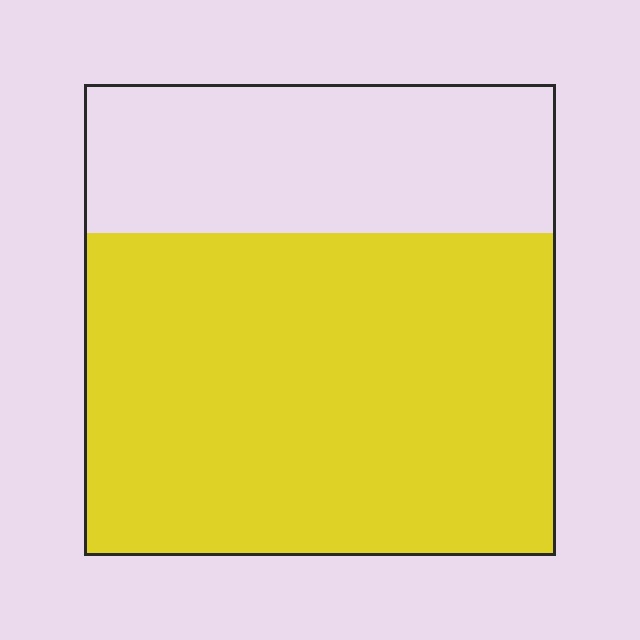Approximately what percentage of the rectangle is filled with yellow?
Approximately 70%.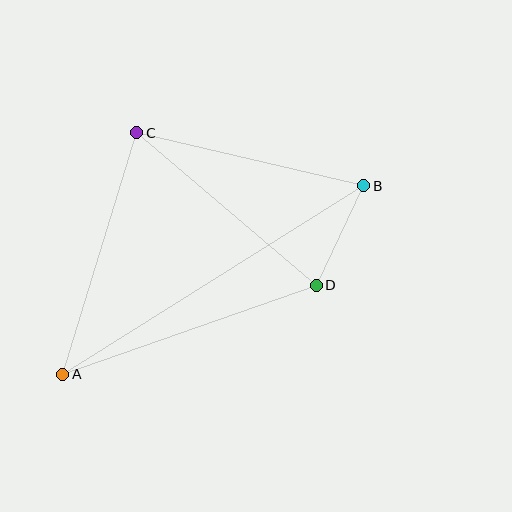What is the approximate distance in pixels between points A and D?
The distance between A and D is approximately 269 pixels.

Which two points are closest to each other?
Points B and D are closest to each other.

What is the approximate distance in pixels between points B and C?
The distance between B and C is approximately 233 pixels.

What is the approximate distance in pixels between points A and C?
The distance between A and C is approximately 253 pixels.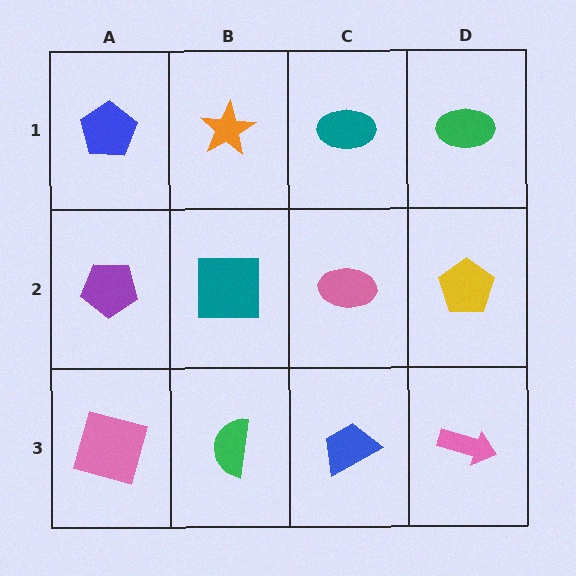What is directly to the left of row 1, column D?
A teal ellipse.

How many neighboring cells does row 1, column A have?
2.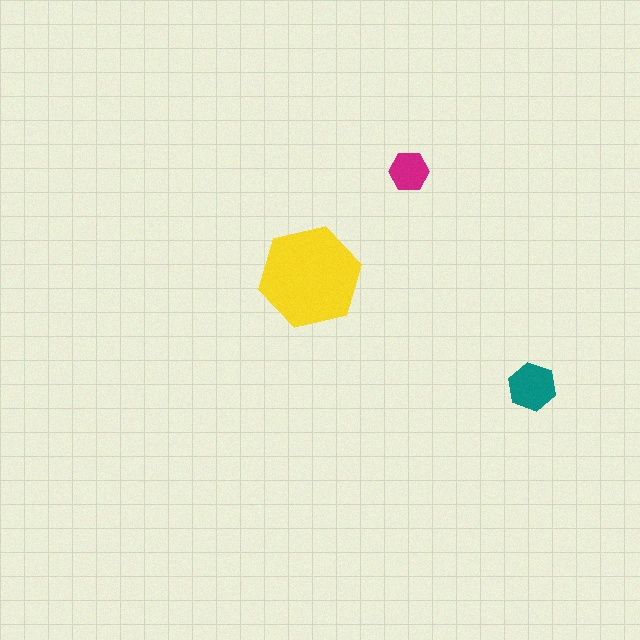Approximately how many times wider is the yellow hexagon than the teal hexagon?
About 2 times wider.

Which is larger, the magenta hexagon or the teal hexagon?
The teal one.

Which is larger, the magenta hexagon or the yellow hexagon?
The yellow one.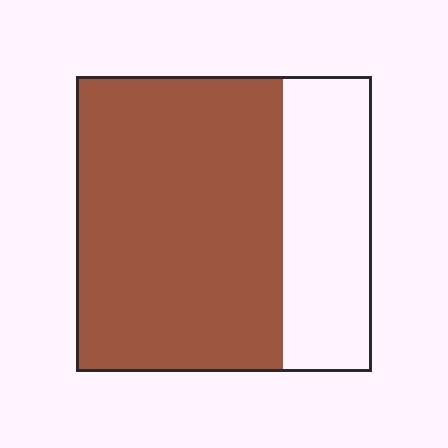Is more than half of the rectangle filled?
Yes.